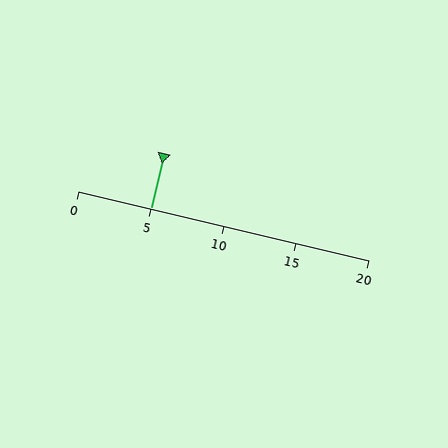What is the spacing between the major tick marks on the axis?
The major ticks are spaced 5 apart.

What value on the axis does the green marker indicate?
The marker indicates approximately 5.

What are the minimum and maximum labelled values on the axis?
The axis runs from 0 to 20.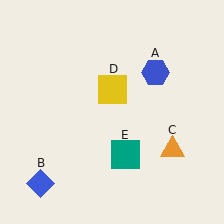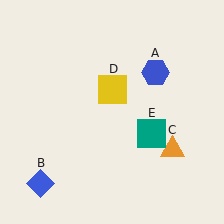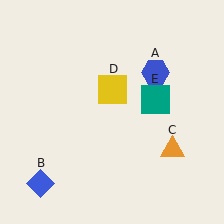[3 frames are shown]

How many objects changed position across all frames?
1 object changed position: teal square (object E).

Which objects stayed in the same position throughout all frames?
Blue hexagon (object A) and blue diamond (object B) and orange triangle (object C) and yellow square (object D) remained stationary.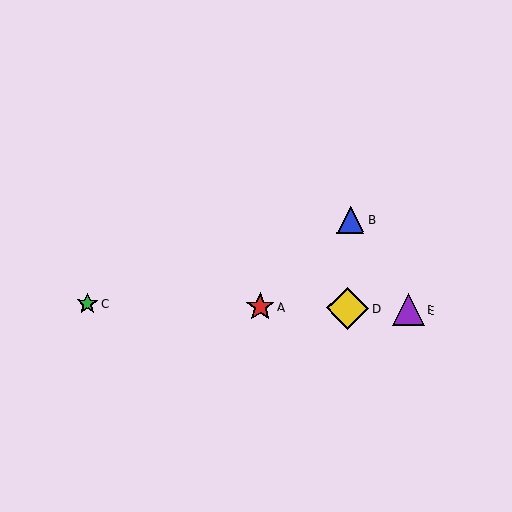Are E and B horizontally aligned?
No, E is at y≈310 and B is at y≈220.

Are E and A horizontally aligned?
Yes, both are at y≈310.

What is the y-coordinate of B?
Object B is at y≈220.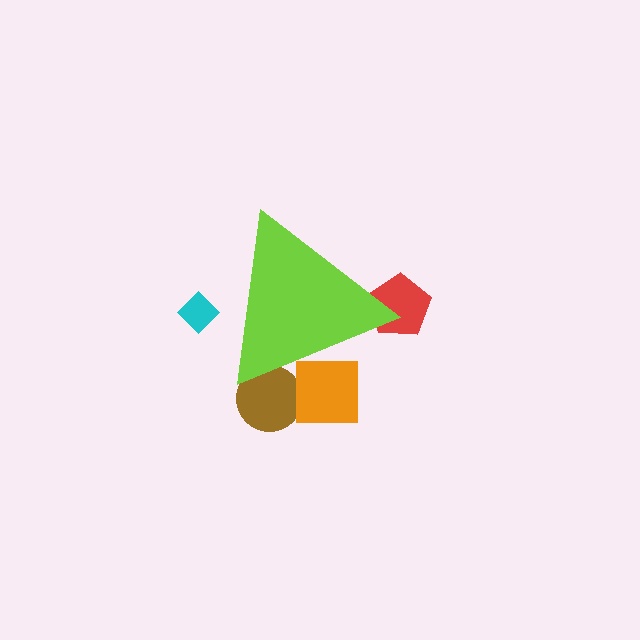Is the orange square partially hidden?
Yes, the orange square is partially hidden behind the lime triangle.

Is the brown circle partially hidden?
Yes, the brown circle is partially hidden behind the lime triangle.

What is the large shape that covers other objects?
A lime triangle.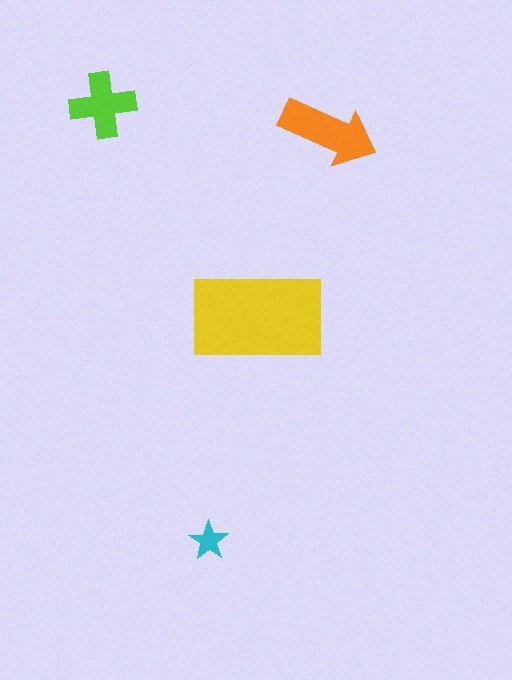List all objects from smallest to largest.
The cyan star, the lime cross, the orange arrow, the yellow rectangle.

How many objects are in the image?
There are 4 objects in the image.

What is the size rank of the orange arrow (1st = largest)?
2nd.